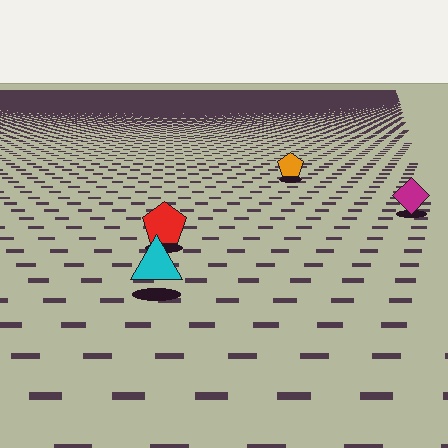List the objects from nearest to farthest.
From nearest to farthest: the cyan triangle, the red pentagon, the magenta diamond, the orange pentagon.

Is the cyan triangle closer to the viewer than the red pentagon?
Yes. The cyan triangle is closer — you can tell from the texture gradient: the ground texture is coarser near it.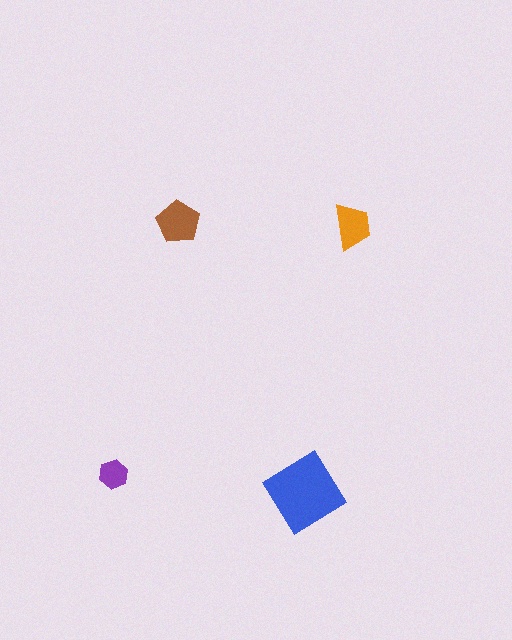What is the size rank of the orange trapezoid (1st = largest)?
3rd.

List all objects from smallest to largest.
The purple hexagon, the orange trapezoid, the brown pentagon, the blue diamond.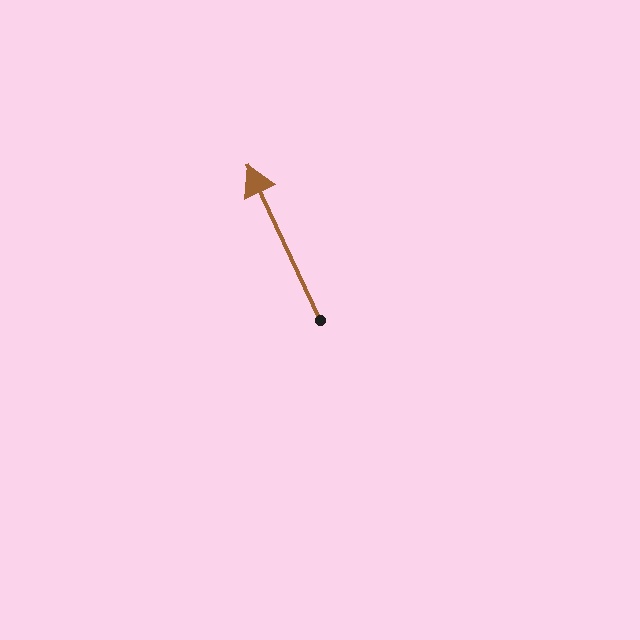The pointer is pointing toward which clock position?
Roughly 11 o'clock.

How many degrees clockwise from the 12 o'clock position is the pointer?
Approximately 335 degrees.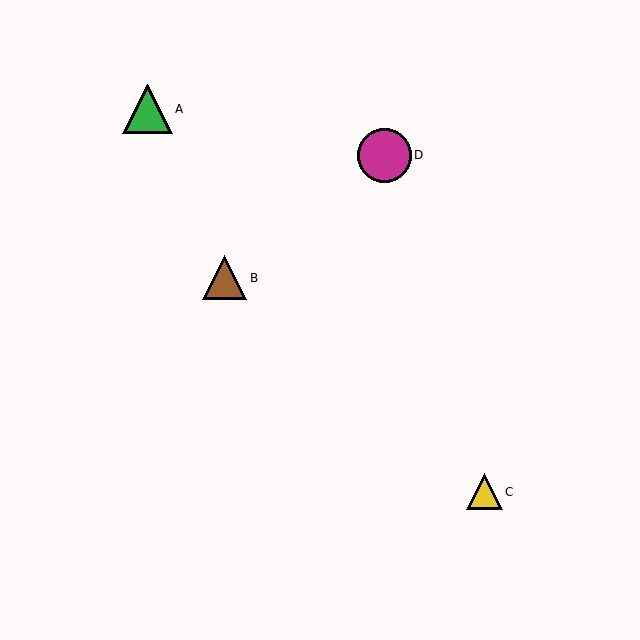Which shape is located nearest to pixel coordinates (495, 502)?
The yellow triangle (labeled C) at (484, 492) is nearest to that location.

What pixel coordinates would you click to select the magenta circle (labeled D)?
Click at (384, 155) to select the magenta circle D.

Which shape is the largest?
The magenta circle (labeled D) is the largest.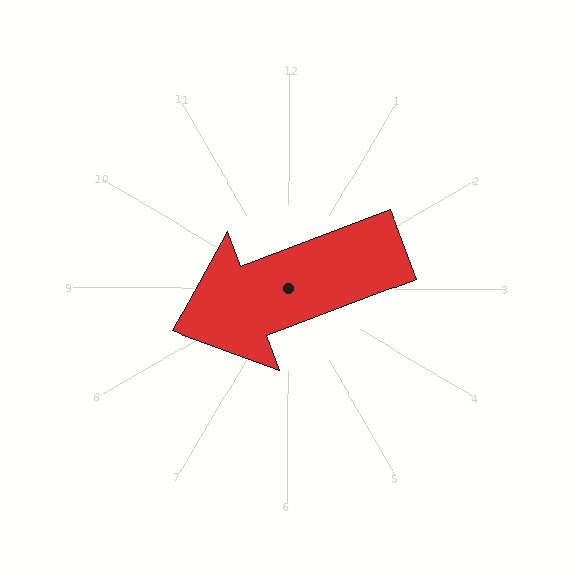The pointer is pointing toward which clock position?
Roughly 8 o'clock.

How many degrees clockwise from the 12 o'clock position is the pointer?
Approximately 249 degrees.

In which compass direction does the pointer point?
West.